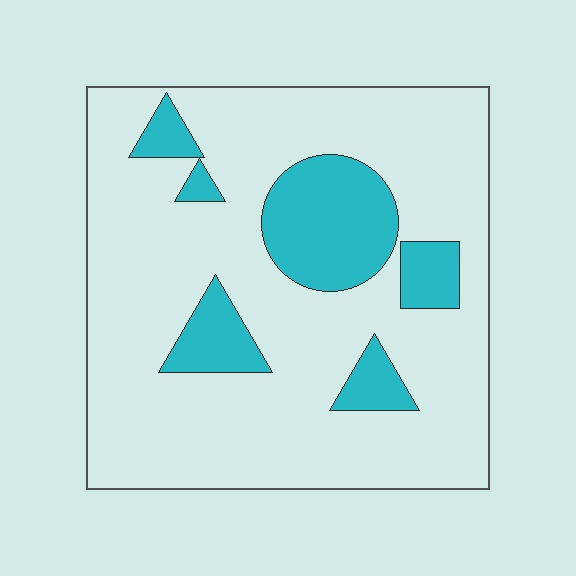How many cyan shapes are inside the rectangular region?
6.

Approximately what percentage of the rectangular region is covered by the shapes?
Approximately 20%.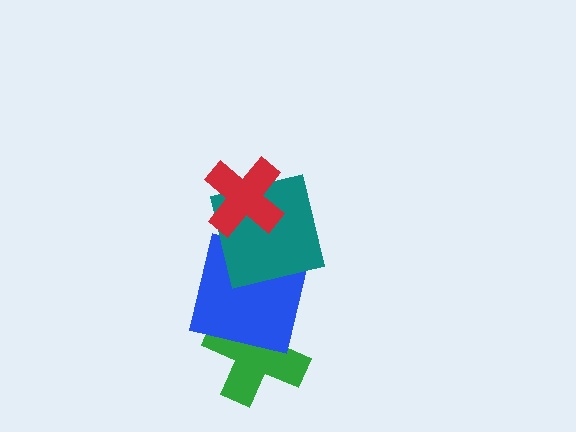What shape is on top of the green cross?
The blue square is on top of the green cross.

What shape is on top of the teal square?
The red cross is on top of the teal square.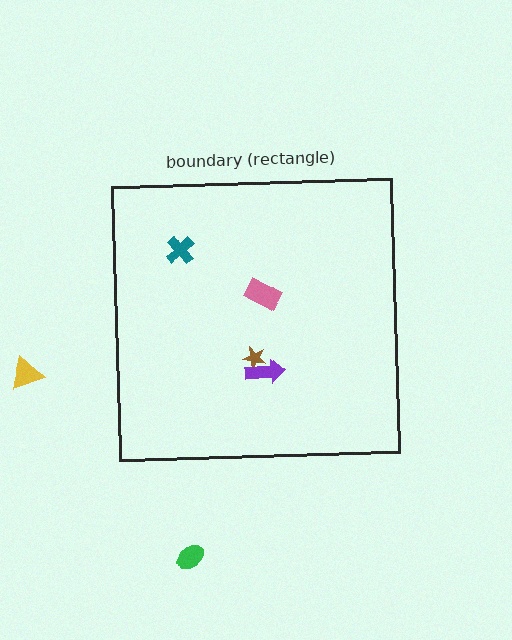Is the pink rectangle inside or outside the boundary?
Inside.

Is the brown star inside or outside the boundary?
Inside.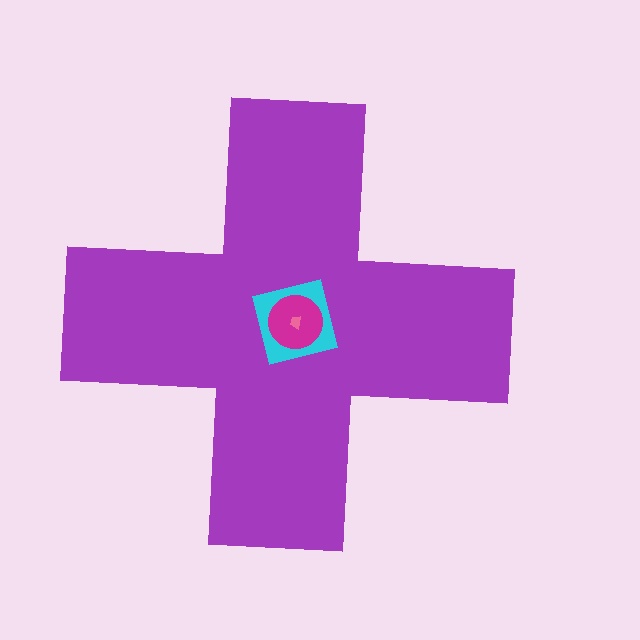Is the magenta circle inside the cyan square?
Yes.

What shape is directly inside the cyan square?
The magenta circle.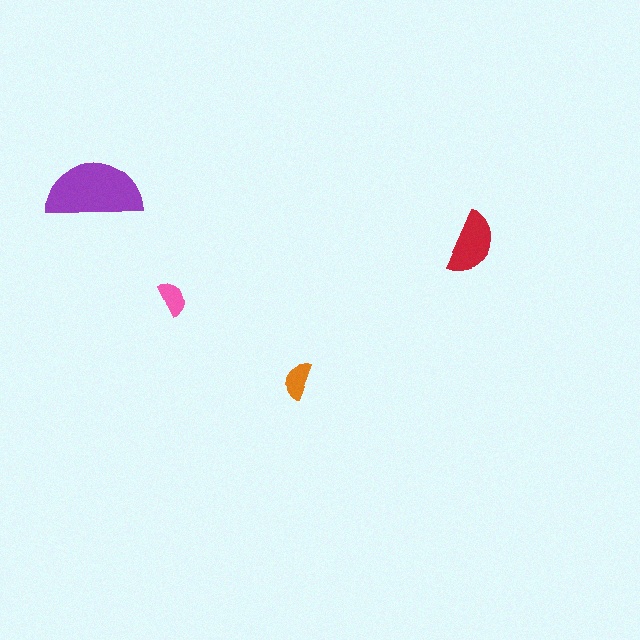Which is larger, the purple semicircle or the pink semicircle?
The purple one.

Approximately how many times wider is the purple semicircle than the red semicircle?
About 1.5 times wider.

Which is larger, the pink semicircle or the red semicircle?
The red one.